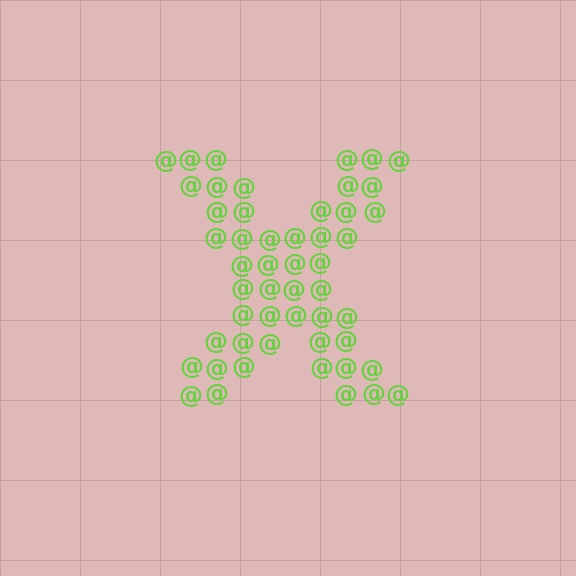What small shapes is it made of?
It is made of small at signs.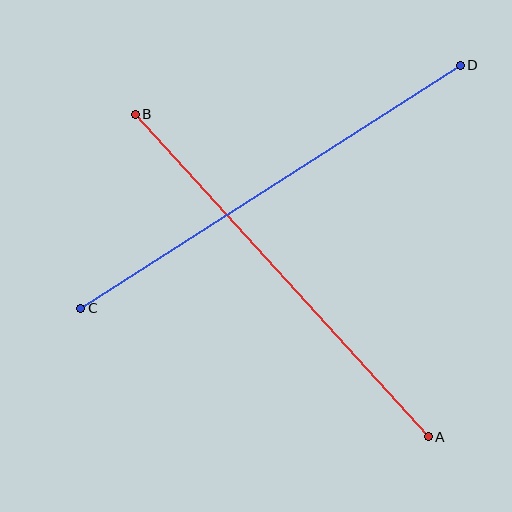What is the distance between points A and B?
The distance is approximately 436 pixels.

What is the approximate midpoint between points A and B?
The midpoint is at approximately (282, 276) pixels.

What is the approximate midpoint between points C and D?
The midpoint is at approximately (270, 187) pixels.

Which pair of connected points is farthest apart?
Points C and D are farthest apart.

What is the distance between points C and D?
The distance is approximately 451 pixels.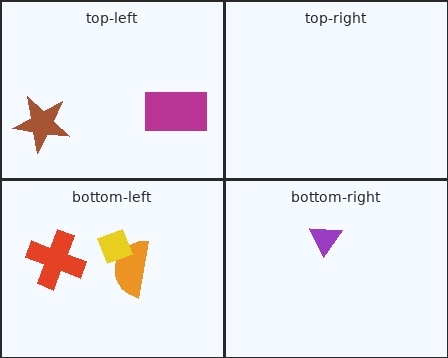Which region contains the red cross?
The bottom-left region.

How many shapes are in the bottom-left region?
3.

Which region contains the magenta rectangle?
The top-left region.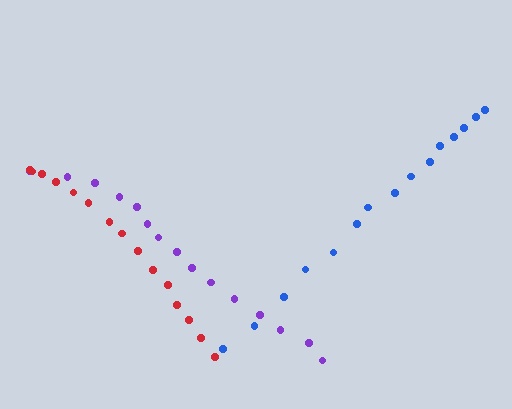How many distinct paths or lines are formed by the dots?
There are 3 distinct paths.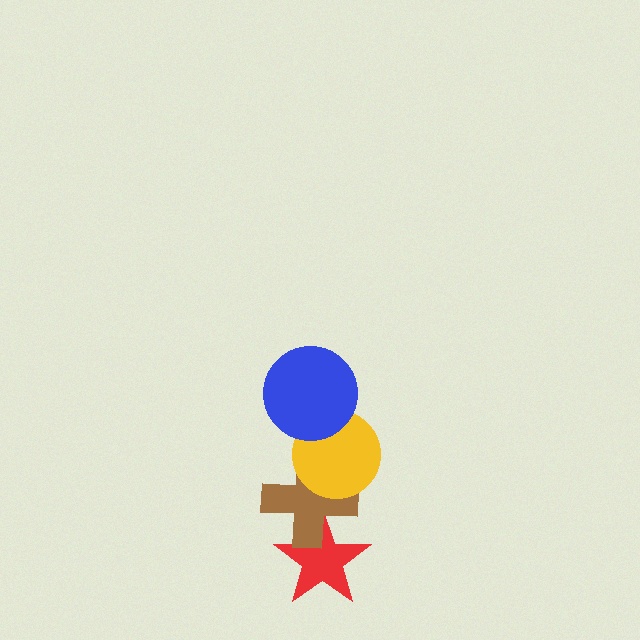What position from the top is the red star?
The red star is 4th from the top.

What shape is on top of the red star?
The brown cross is on top of the red star.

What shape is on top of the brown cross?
The yellow circle is on top of the brown cross.